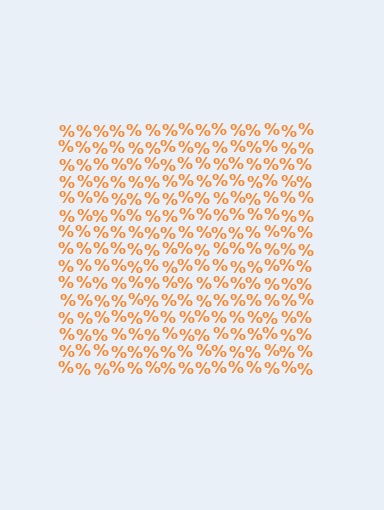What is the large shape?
The large shape is a square.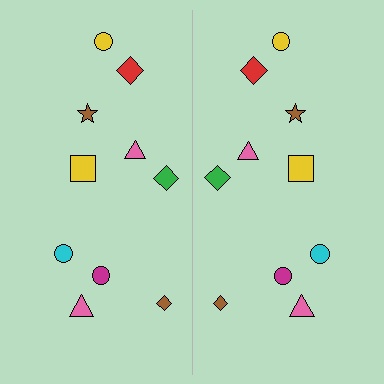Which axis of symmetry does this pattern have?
The pattern has a vertical axis of symmetry running through the center of the image.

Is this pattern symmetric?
Yes, this pattern has bilateral (reflection) symmetry.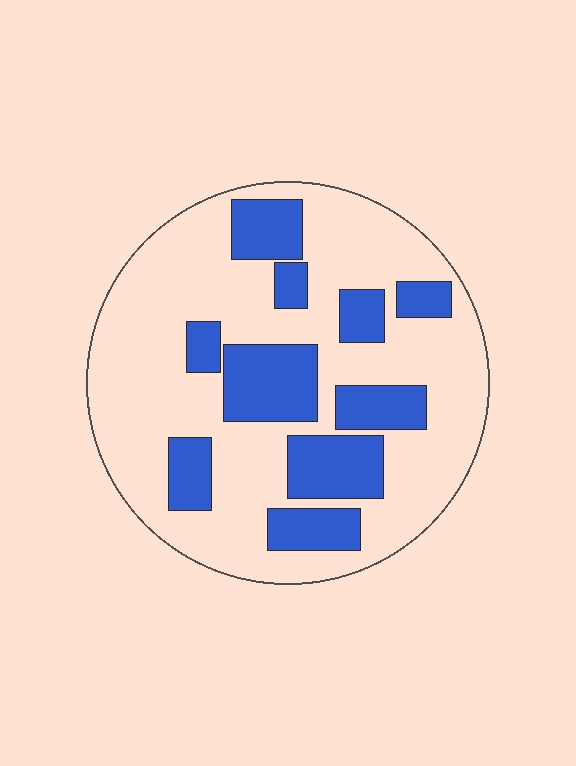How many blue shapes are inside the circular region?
10.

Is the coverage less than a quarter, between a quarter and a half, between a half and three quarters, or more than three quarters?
Between a quarter and a half.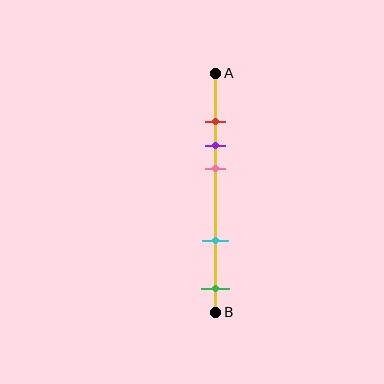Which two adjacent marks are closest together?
The red and purple marks are the closest adjacent pair.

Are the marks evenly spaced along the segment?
No, the marks are not evenly spaced.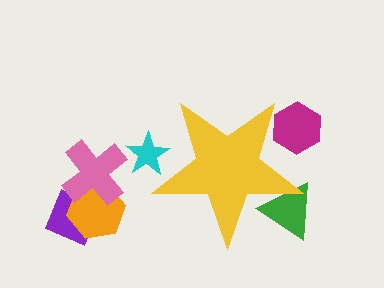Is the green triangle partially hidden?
Yes, the green triangle is partially hidden behind the yellow star.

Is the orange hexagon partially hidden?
No, the orange hexagon is fully visible.